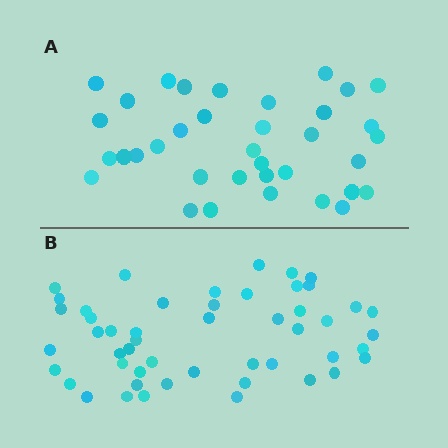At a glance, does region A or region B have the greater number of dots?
Region B (the bottom region) has more dots.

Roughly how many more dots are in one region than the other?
Region B has approximately 15 more dots than region A.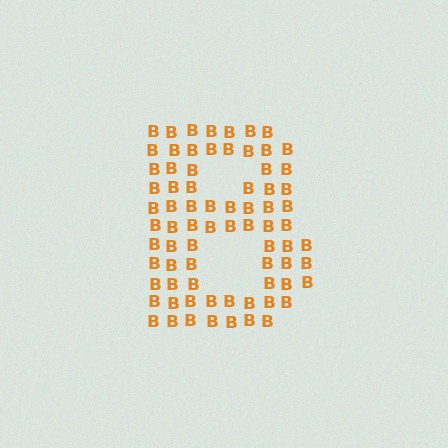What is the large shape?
The large shape is the letter B.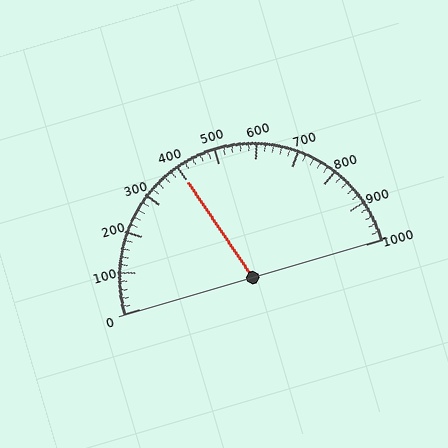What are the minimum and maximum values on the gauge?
The gauge ranges from 0 to 1000.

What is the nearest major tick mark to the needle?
The nearest major tick mark is 400.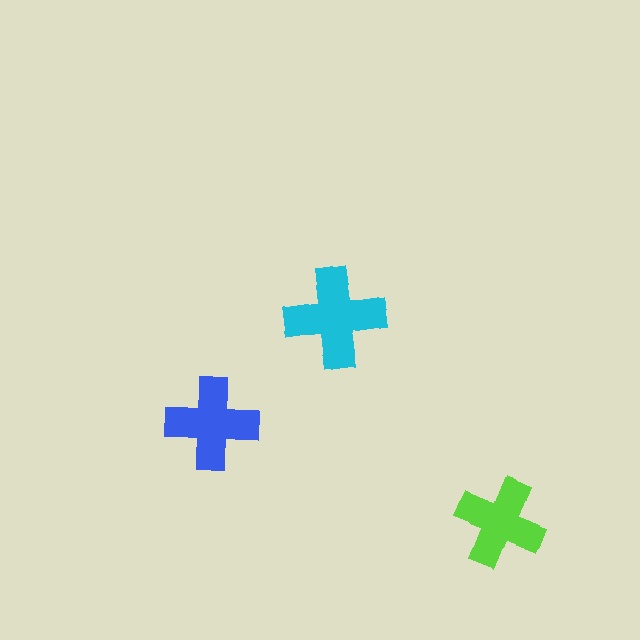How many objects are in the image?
There are 3 objects in the image.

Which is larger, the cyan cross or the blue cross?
The cyan one.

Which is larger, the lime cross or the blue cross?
The blue one.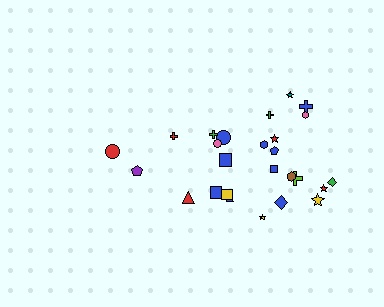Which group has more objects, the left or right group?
The right group.